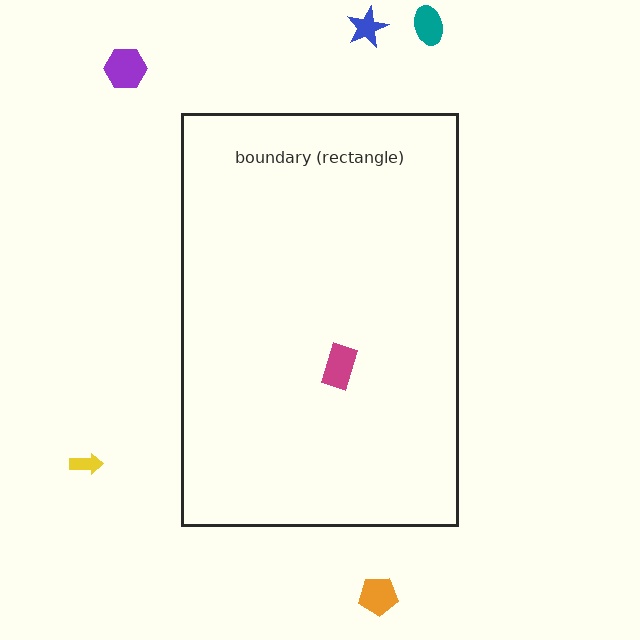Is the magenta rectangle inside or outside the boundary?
Inside.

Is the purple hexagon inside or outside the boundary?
Outside.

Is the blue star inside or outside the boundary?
Outside.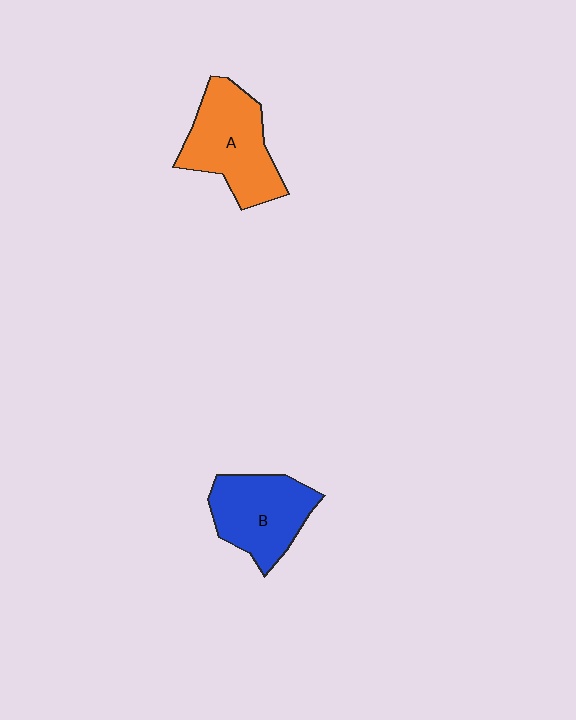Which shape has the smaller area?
Shape B (blue).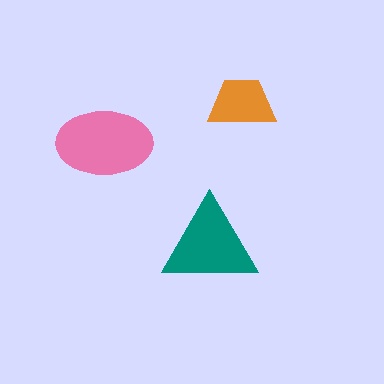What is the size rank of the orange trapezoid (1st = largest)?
3rd.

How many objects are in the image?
There are 3 objects in the image.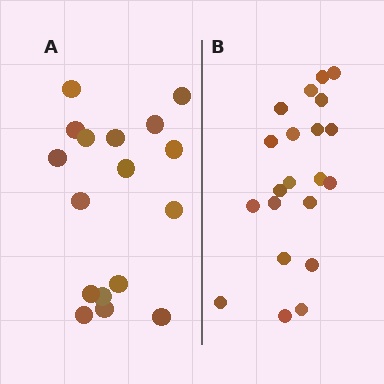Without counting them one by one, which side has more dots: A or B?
Region B (the right region) has more dots.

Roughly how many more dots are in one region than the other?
Region B has about 4 more dots than region A.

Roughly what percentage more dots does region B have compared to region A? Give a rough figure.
About 25% more.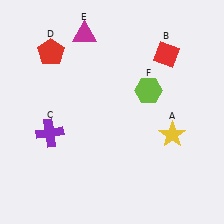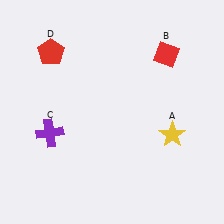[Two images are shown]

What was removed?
The magenta triangle (E), the lime hexagon (F) were removed in Image 2.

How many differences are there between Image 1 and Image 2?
There are 2 differences between the two images.